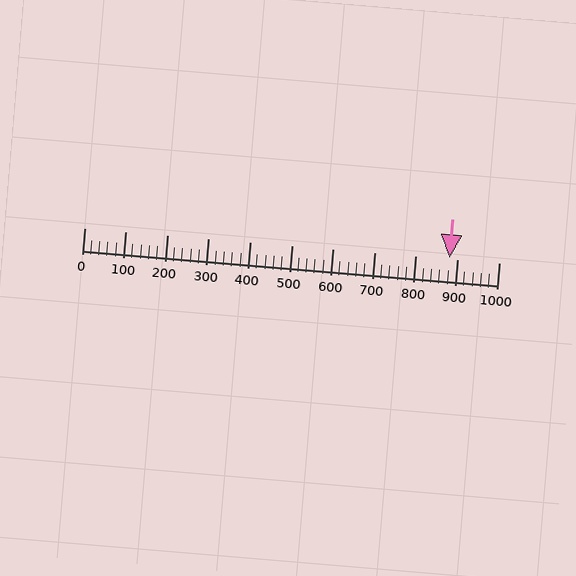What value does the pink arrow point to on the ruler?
The pink arrow points to approximately 880.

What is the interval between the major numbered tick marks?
The major tick marks are spaced 100 units apart.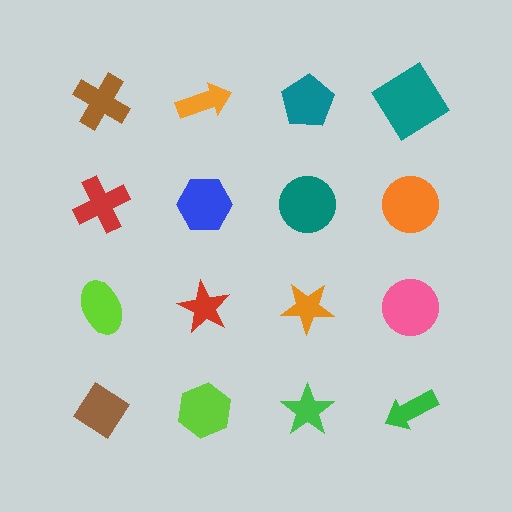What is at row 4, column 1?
A brown diamond.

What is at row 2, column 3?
A teal circle.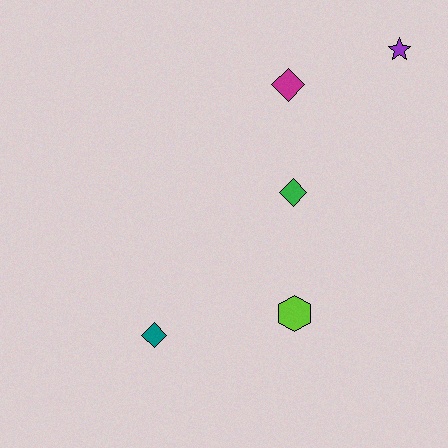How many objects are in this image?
There are 5 objects.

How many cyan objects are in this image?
There are no cyan objects.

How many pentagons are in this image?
There are no pentagons.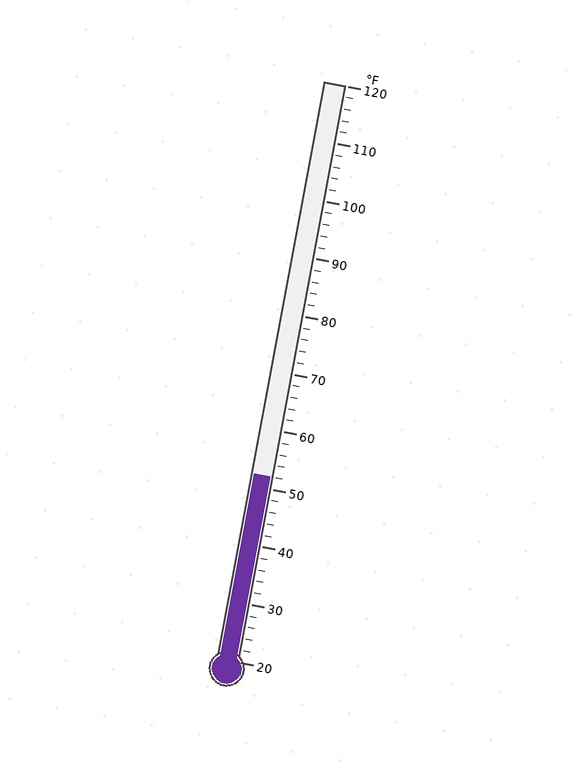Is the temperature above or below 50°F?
The temperature is above 50°F.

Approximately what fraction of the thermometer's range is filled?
The thermometer is filled to approximately 30% of its range.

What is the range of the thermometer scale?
The thermometer scale ranges from 20°F to 120°F.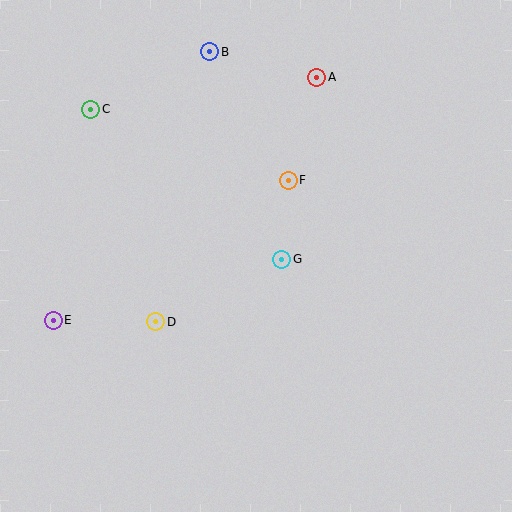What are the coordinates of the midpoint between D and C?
The midpoint between D and C is at (123, 216).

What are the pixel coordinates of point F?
Point F is at (288, 180).